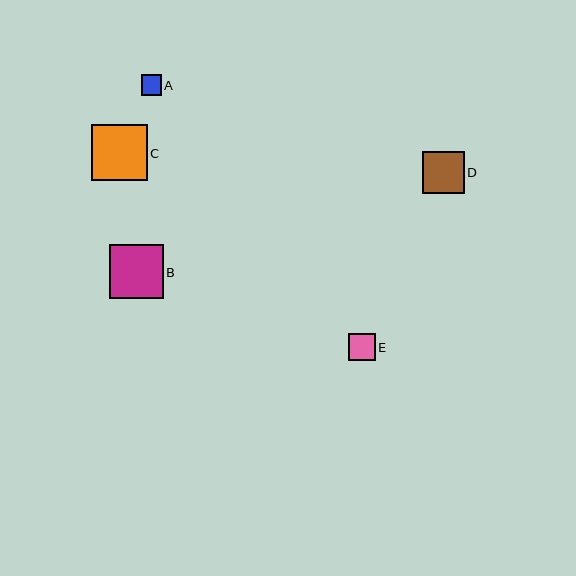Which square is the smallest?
Square A is the smallest with a size of approximately 20 pixels.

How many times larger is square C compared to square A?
Square C is approximately 2.7 times the size of square A.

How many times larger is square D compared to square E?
Square D is approximately 1.6 times the size of square E.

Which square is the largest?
Square C is the largest with a size of approximately 56 pixels.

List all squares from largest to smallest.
From largest to smallest: C, B, D, E, A.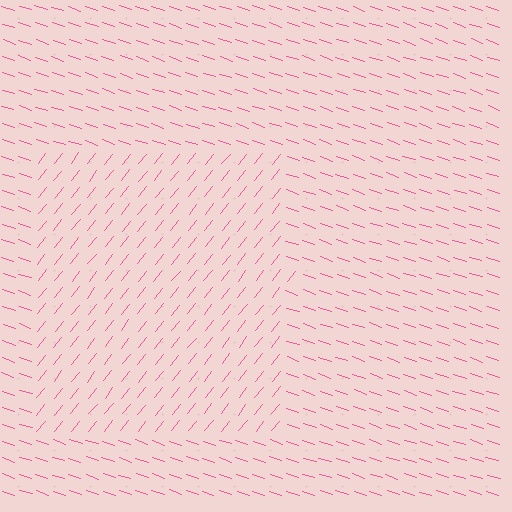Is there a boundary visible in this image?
Yes, there is a texture boundary formed by a change in line orientation.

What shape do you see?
I see a rectangle.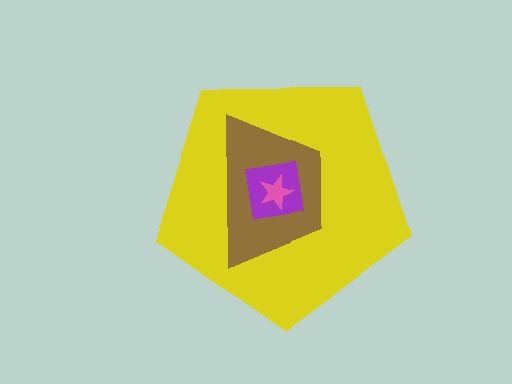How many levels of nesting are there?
4.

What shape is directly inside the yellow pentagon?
The brown trapezoid.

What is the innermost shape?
The pink star.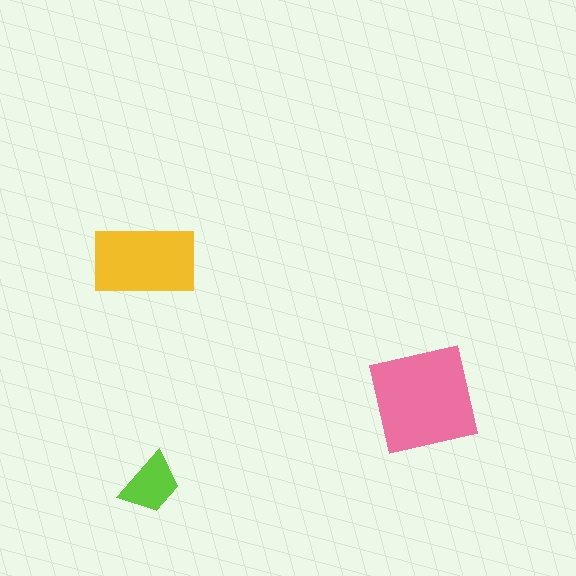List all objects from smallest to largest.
The lime trapezoid, the yellow rectangle, the pink square.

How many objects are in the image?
There are 3 objects in the image.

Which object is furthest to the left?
The yellow rectangle is leftmost.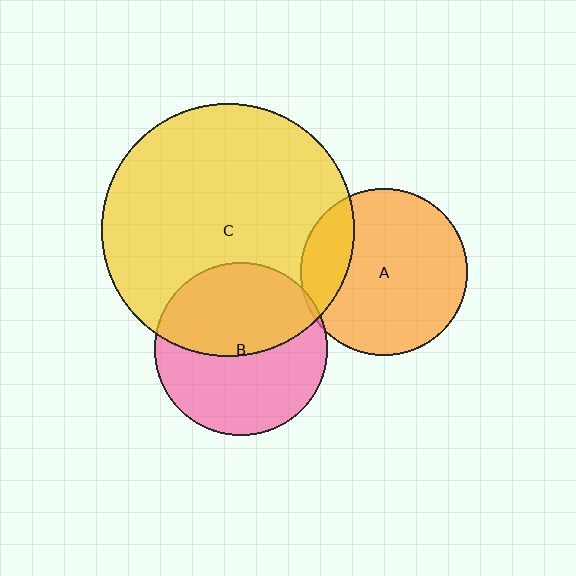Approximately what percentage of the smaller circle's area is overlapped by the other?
Approximately 5%.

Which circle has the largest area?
Circle C (yellow).